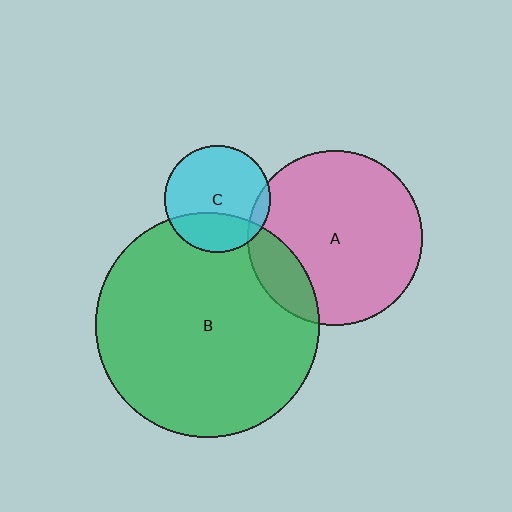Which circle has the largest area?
Circle B (green).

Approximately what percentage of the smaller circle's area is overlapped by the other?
Approximately 15%.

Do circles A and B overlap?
Yes.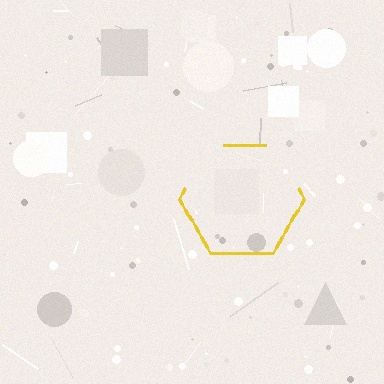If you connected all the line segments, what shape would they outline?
They would outline a hexagon.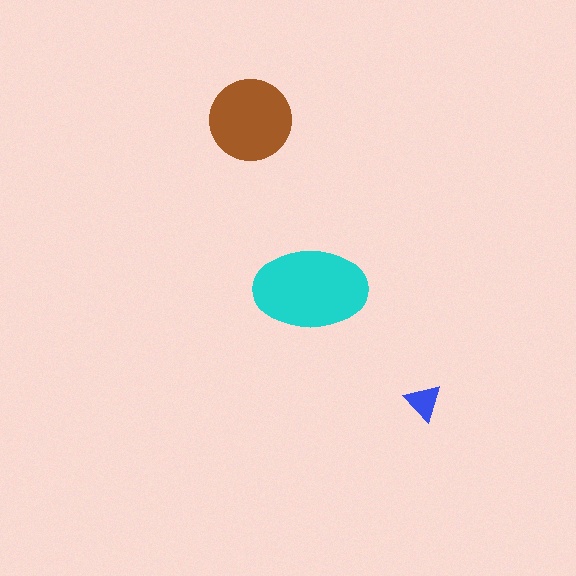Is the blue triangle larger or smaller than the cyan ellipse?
Smaller.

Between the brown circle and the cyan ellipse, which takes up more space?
The cyan ellipse.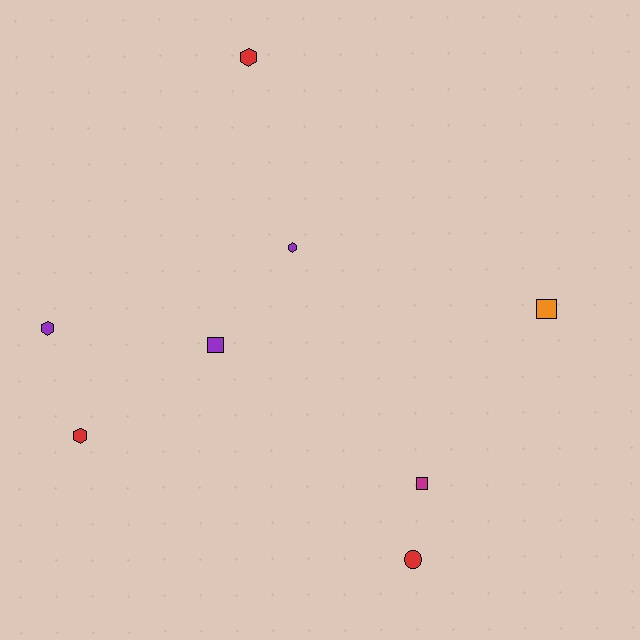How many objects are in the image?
There are 8 objects.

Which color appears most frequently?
Purple, with 3 objects.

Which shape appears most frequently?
Hexagon, with 4 objects.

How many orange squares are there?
There is 1 orange square.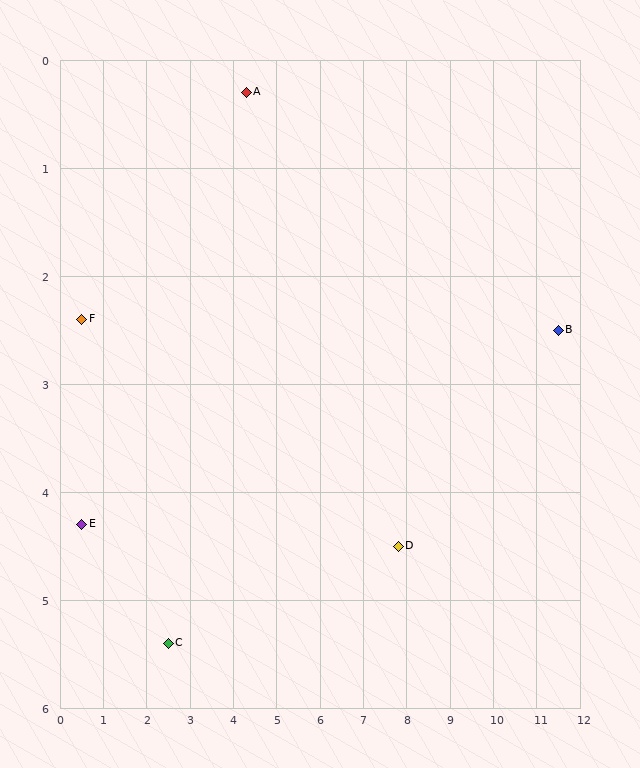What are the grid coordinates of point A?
Point A is at approximately (4.3, 0.3).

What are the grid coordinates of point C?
Point C is at approximately (2.5, 5.4).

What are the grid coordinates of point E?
Point E is at approximately (0.5, 4.3).